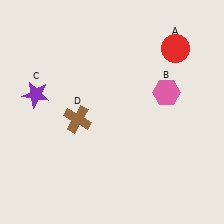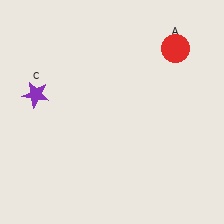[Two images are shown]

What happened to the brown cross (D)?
The brown cross (D) was removed in Image 2. It was in the bottom-left area of Image 1.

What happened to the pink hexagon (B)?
The pink hexagon (B) was removed in Image 2. It was in the top-right area of Image 1.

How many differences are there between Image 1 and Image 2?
There are 2 differences between the two images.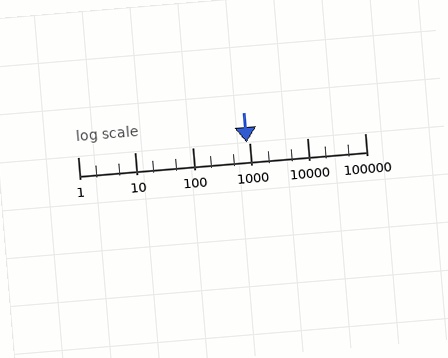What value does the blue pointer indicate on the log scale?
The pointer indicates approximately 890.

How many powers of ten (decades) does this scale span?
The scale spans 5 decades, from 1 to 100000.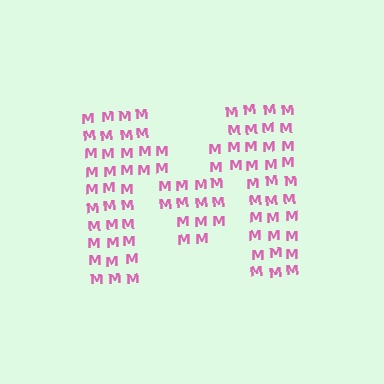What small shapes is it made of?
It is made of small letter M's.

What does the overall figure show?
The overall figure shows the letter M.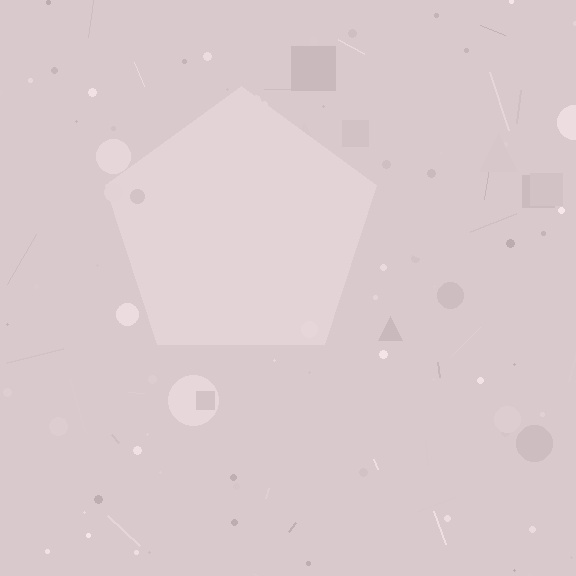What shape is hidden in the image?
A pentagon is hidden in the image.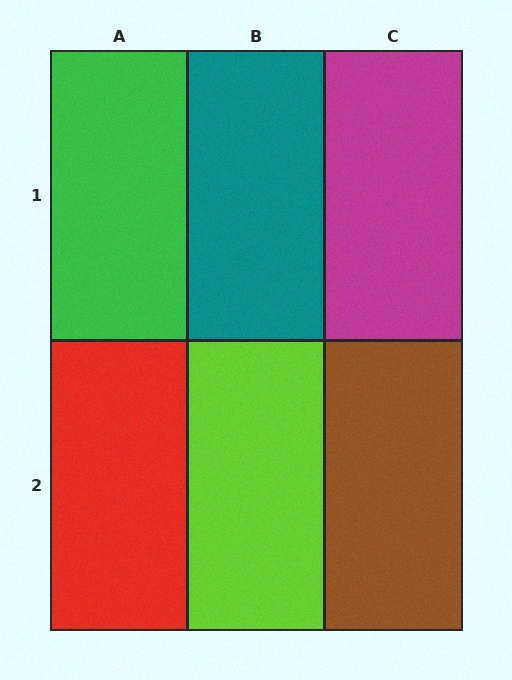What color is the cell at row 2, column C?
Brown.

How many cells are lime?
1 cell is lime.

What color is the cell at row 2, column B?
Lime.